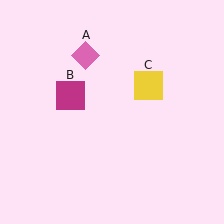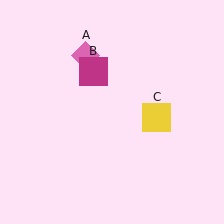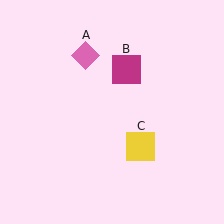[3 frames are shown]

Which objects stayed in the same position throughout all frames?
Pink diamond (object A) remained stationary.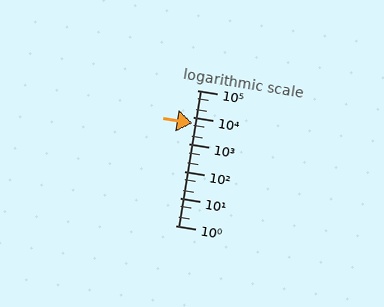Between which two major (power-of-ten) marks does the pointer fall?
The pointer is between 1000 and 10000.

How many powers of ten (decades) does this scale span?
The scale spans 5 decades, from 1 to 100000.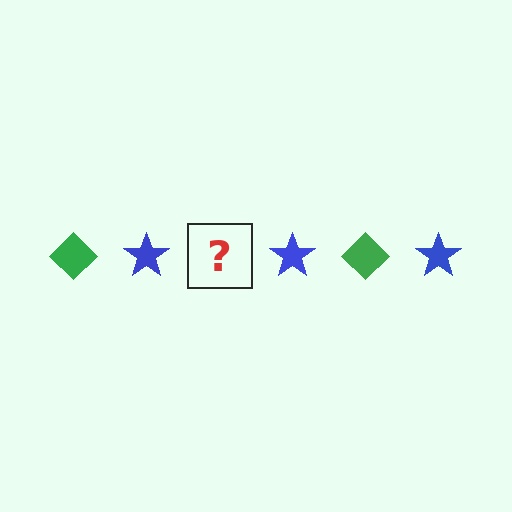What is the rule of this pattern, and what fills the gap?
The rule is that the pattern alternates between green diamond and blue star. The gap should be filled with a green diamond.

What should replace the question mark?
The question mark should be replaced with a green diamond.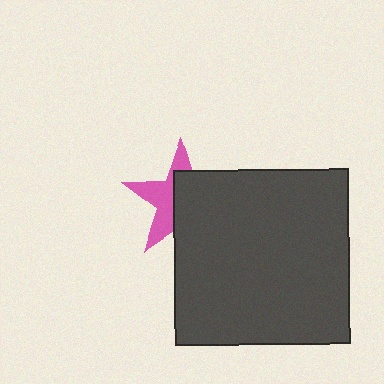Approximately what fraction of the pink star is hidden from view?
Roughly 55% of the pink star is hidden behind the dark gray square.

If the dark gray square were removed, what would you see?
You would see the complete pink star.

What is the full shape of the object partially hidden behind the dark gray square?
The partially hidden object is a pink star.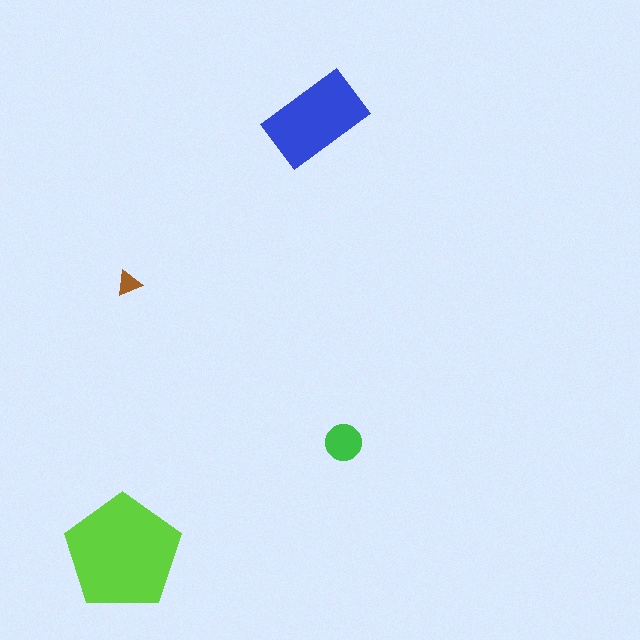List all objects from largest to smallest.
The lime pentagon, the blue rectangle, the green circle, the brown triangle.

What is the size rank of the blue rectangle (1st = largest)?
2nd.